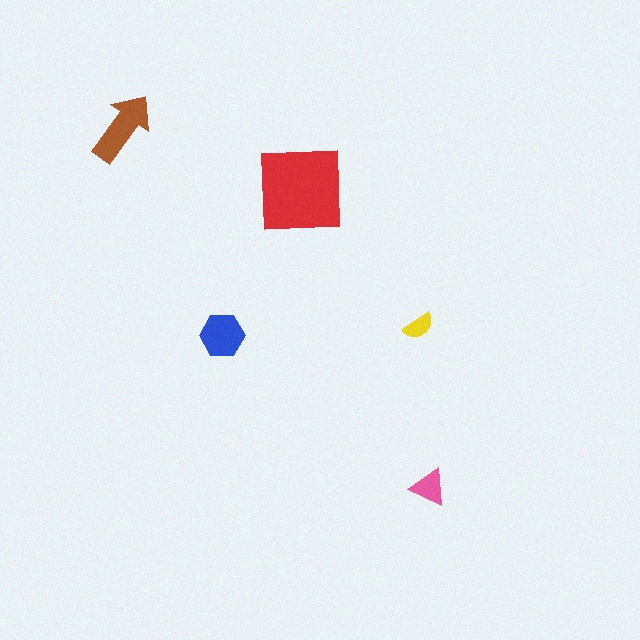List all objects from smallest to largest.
The yellow semicircle, the pink triangle, the blue hexagon, the brown arrow, the red square.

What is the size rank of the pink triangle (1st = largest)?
4th.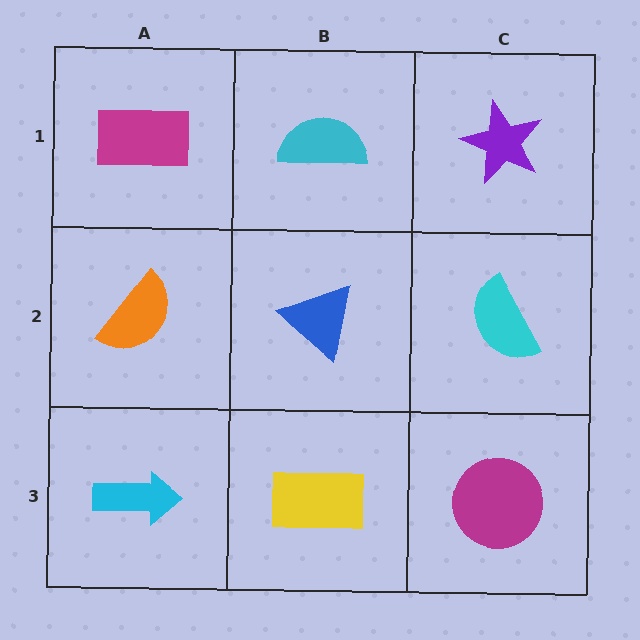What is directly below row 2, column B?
A yellow rectangle.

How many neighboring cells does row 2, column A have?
3.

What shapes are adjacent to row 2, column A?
A magenta rectangle (row 1, column A), a cyan arrow (row 3, column A), a blue triangle (row 2, column B).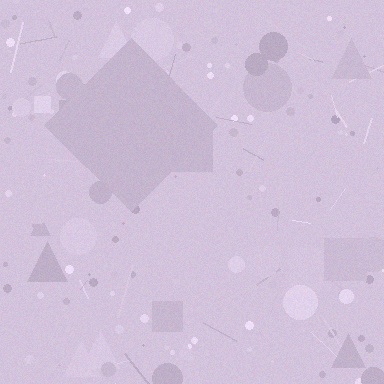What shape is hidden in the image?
A diamond is hidden in the image.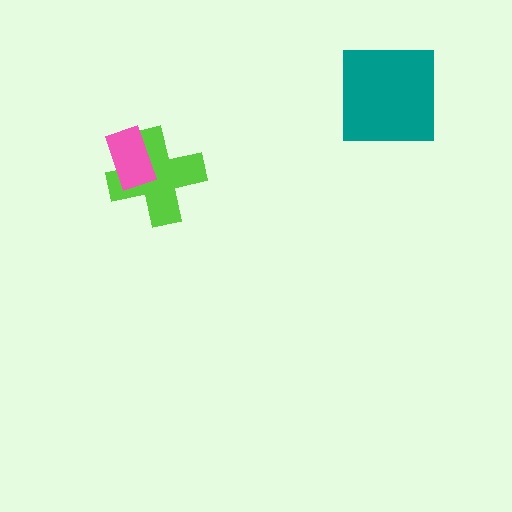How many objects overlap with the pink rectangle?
1 object overlaps with the pink rectangle.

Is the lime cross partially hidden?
Yes, it is partially covered by another shape.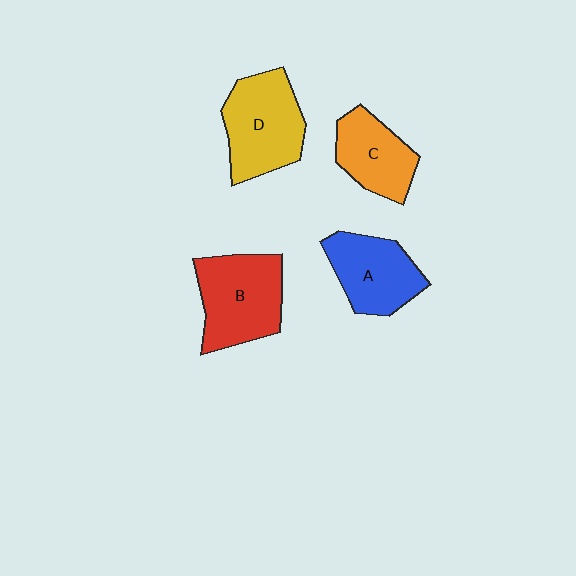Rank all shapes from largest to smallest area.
From largest to smallest: B (red), D (yellow), A (blue), C (orange).